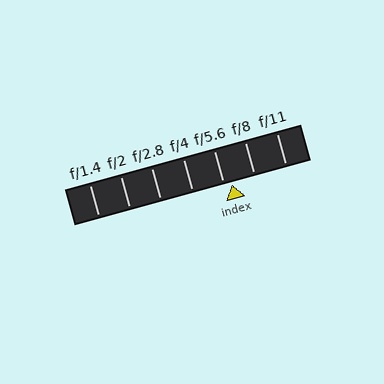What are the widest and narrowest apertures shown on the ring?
The widest aperture shown is f/1.4 and the narrowest is f/11.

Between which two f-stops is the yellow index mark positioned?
The index mark is between f/5.6 and f/8.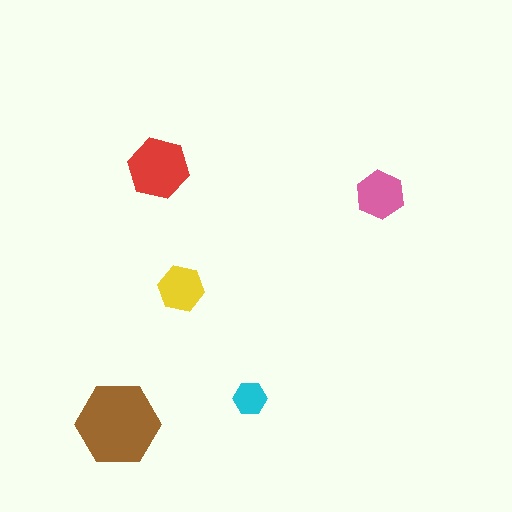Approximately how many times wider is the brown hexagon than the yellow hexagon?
About 2 times wider.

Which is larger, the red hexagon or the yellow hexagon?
The red one.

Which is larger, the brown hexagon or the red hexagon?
The brown one.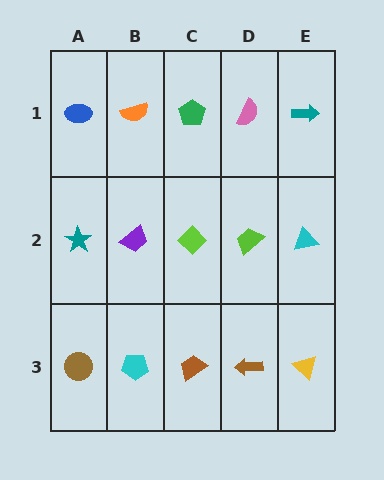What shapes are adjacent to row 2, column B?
An orange semicircle (row 1, column B), a cyan pentagon (row 3, column B), a teal star (row 2, column A), a lime diamond (row 2, column C).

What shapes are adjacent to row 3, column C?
A lime diamond (row 2, column C), a cyan pentagon (row 3, column B), a brown arrow (row 3, column D).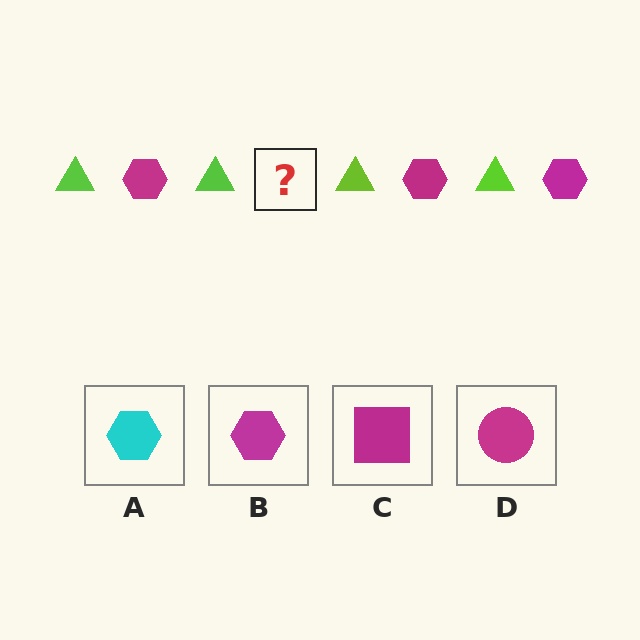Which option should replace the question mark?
Option B.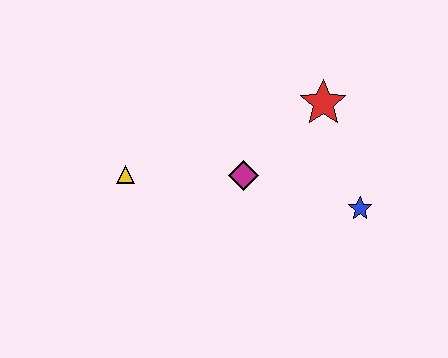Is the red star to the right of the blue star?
No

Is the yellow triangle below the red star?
Yes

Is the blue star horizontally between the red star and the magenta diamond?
No